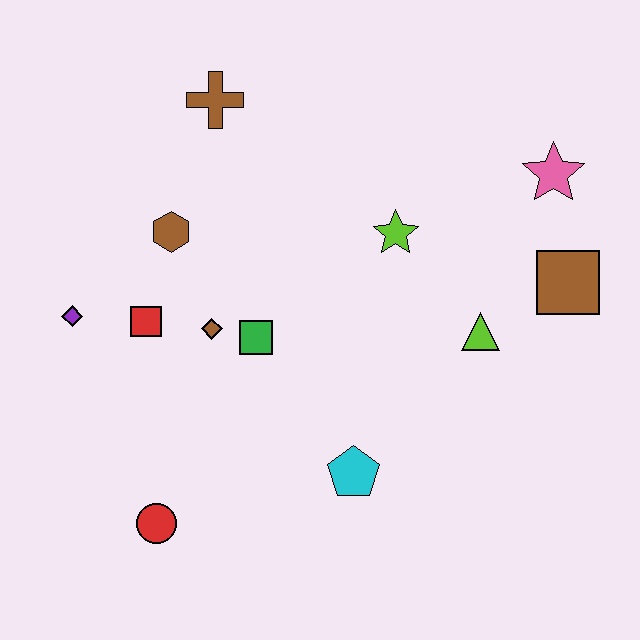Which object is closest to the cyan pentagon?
The green square is closest to the cyan pentagon.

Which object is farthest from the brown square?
The purple diamond is farthest from the brown square.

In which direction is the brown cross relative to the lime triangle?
The brown cross is to the left of the lime triangle.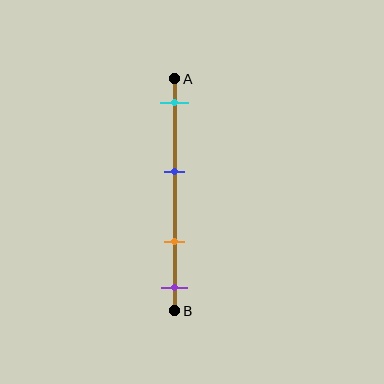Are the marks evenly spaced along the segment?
No, the marks are not evenly spaced.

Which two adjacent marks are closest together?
The orange and purple marks are the closest adjacent pair.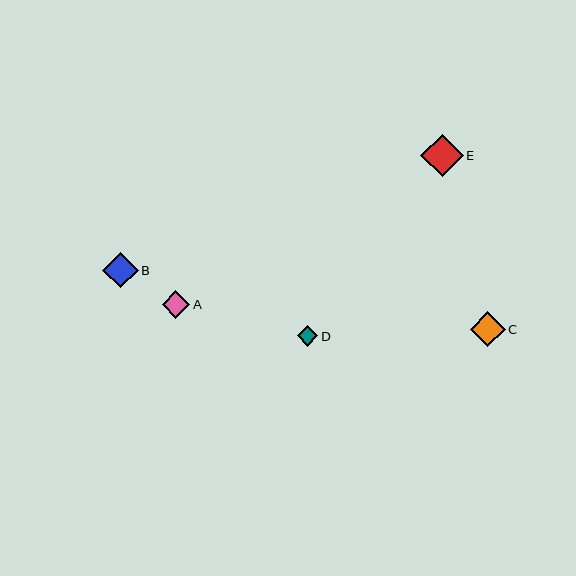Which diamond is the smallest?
Diamond D is the smallest with a size of approximately 20 pixels.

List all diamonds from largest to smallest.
From largest to smallest: E, B, C, A, D.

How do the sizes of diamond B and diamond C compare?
Diamond B and diamond C are approximately the same size.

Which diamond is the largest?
Diamond E is the largest with a size of approximately 42 pixels.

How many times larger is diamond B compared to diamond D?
Diamond B is approximately 1.7 times the size of diamond D.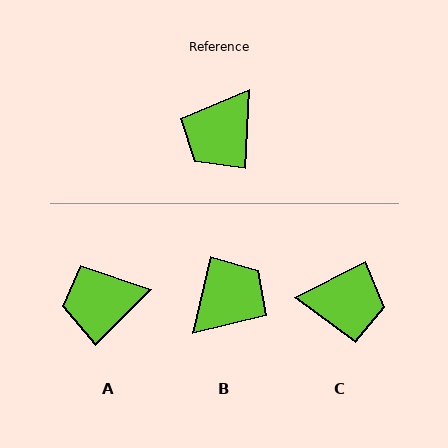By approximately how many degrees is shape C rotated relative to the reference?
Approximately 120 degrees counter-clockwise.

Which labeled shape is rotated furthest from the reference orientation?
B, about 171 degrees away.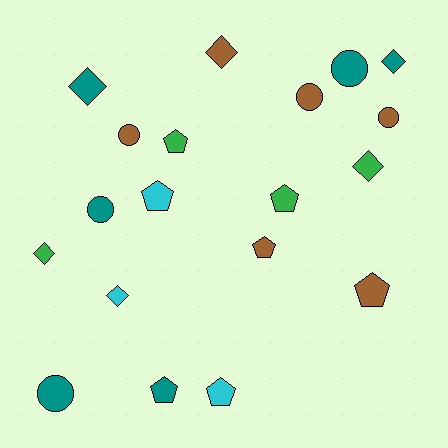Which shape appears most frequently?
Pentagon, with 7 objects.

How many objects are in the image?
There are 19 objects.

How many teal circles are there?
There are 3 teal circles.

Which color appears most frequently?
Brown, with 6 objects.